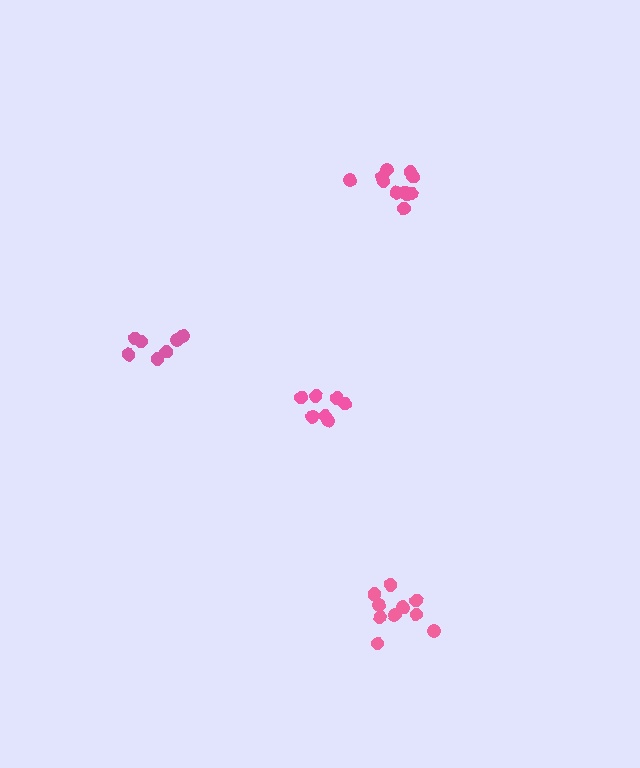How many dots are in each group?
Group 1: 10 dots, Group 2: 7 dots, Group 3: 7 dots, Group 4: 11 dots (35 total).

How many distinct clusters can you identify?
There are 4 distinct clusters.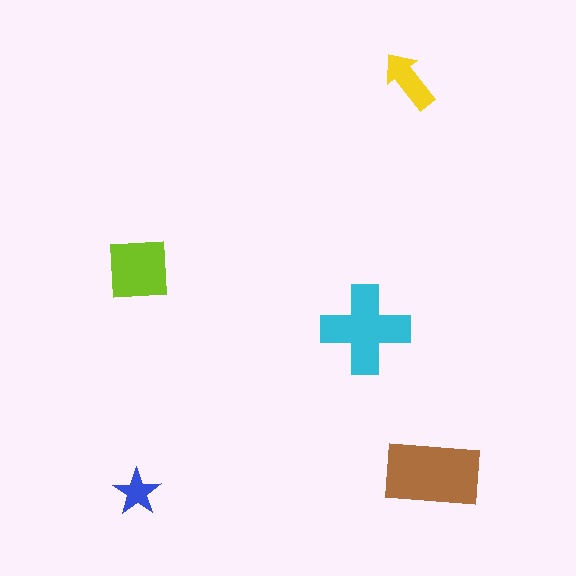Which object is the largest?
The brown rectangle.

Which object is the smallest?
The blue star.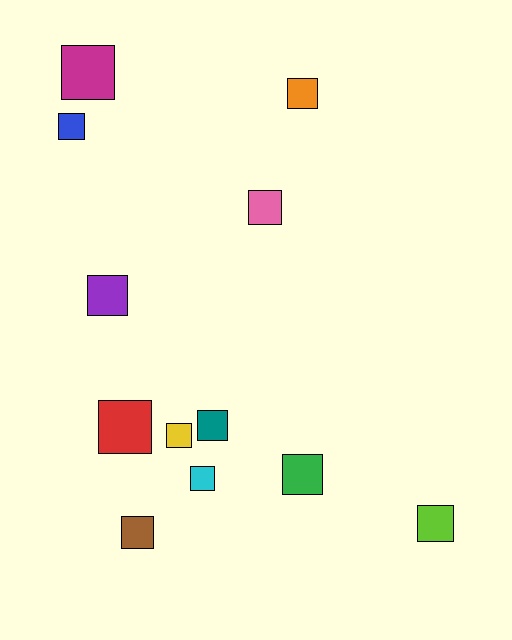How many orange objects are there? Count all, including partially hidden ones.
There is 1 orange object.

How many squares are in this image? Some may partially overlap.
There are 12 squares.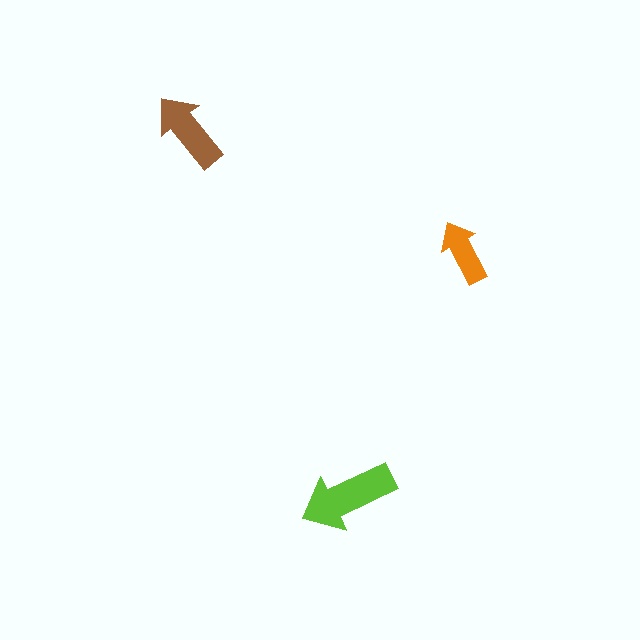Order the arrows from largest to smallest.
the lime one, the brown one, the orange one.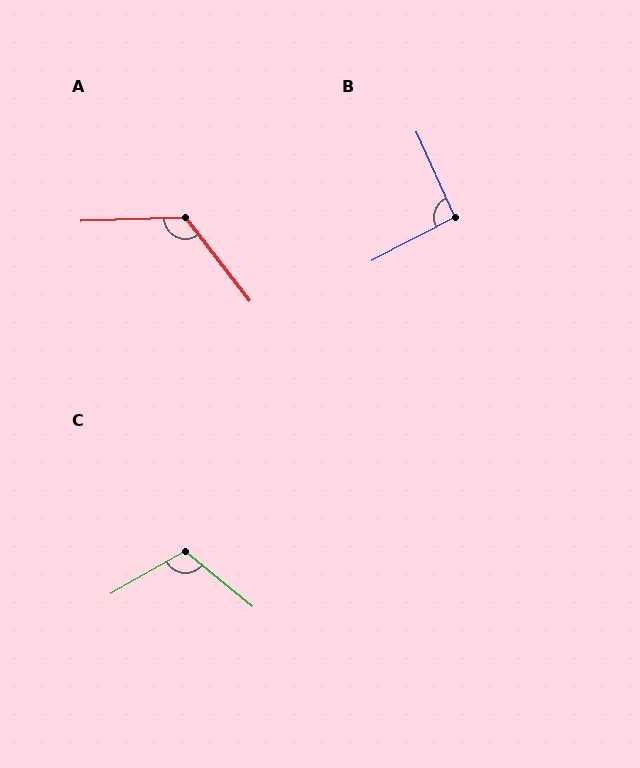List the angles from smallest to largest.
B (93°), C (111°), A (126°).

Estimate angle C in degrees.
Approximately 111 degrees.